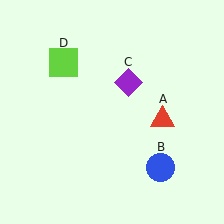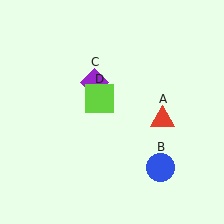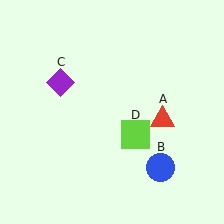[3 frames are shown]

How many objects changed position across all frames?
2 objects changed position: purple diamond (object C), lime square (object D).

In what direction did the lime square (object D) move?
The lime square (object D) moved down and to the right.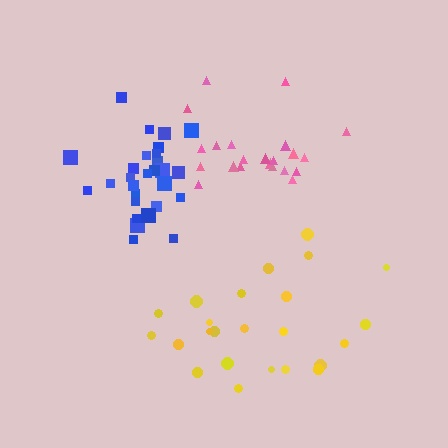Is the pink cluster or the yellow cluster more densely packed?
Pink.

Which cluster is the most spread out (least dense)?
Yellow.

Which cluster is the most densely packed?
Blue.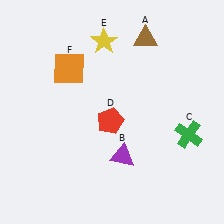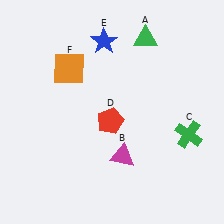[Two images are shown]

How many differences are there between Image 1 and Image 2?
There are 3 differences between the two images.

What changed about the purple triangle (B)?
In Image 1, B is purple. In Image 2, it changed to magenta.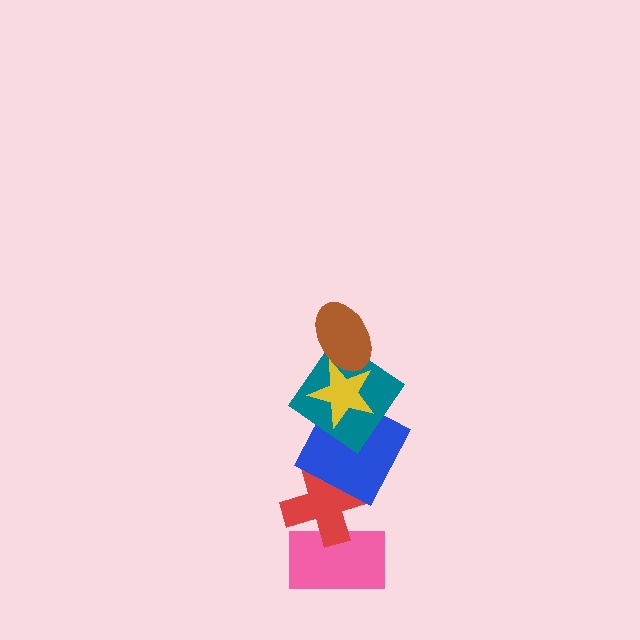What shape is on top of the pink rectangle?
The red cross is on top of the pink rectangle.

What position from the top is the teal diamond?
The teal diamond is 3rd from the top.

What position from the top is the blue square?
The blue square is 4th from the top.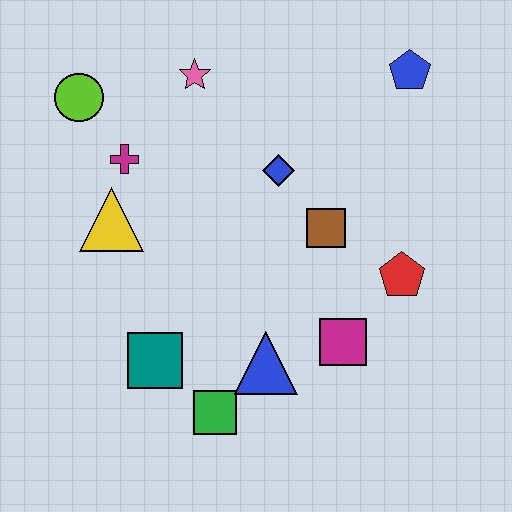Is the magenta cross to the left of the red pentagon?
Yes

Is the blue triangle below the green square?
No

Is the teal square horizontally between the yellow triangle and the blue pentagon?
Yes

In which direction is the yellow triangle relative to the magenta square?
The yellow triangle is to the left of the magenta square.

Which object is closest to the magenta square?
The blue triangle is closest to the magenta square.